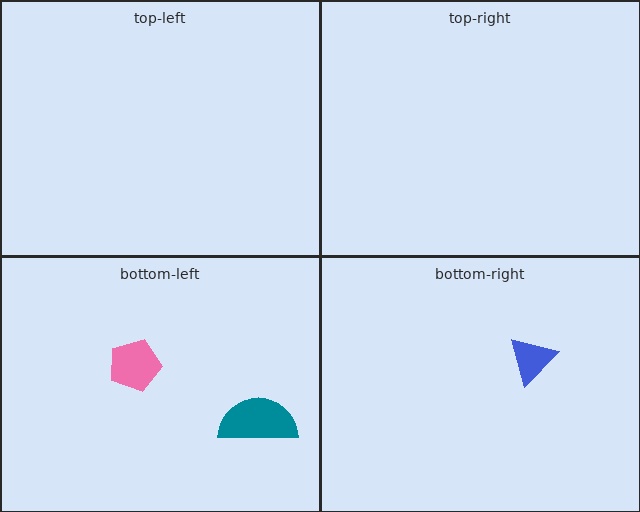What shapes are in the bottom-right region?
The blue triangle.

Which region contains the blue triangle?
The bottom-right region.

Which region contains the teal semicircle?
The bottom-left region.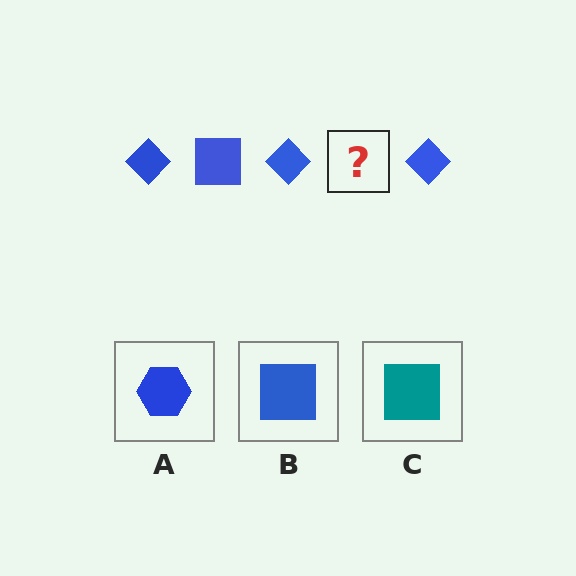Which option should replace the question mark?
Option B.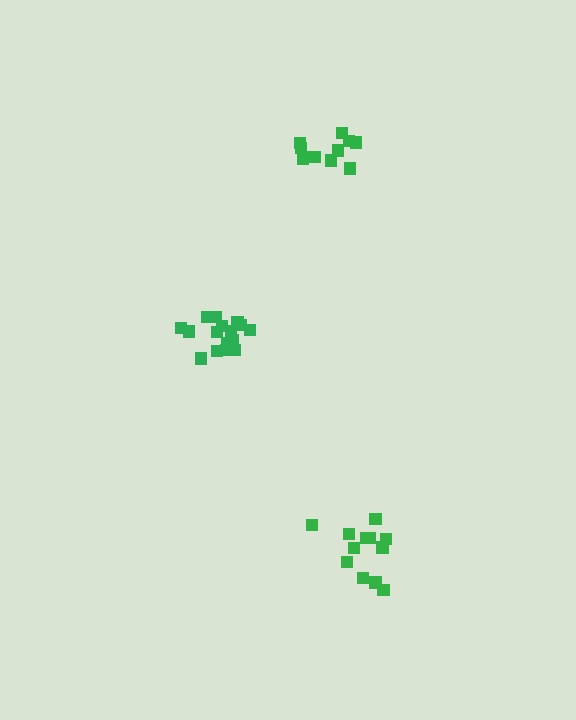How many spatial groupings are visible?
There are 3 spatial groupings.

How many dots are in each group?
Group 1: 16 dots, Group 2: 13 dots, Group 3: 12 dots (41 total).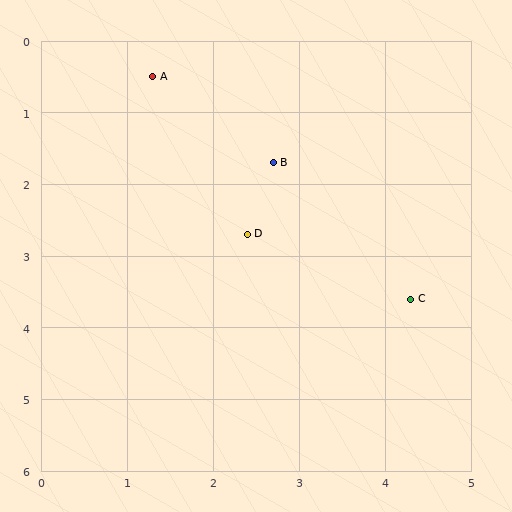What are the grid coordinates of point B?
Point B is at approximately (2.7, 1.7).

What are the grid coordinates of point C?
Point C is at approximately (4.3, 3.6).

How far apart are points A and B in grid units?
Points A and B are about 1.8 grid units apart.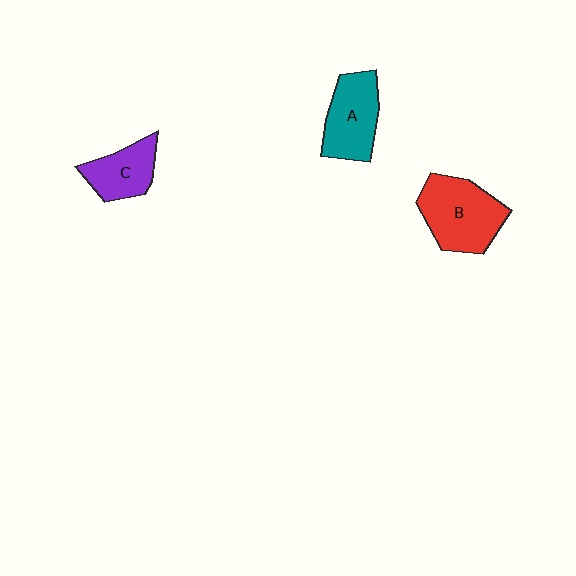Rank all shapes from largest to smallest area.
From largest to smallest: B (red), A (teal), C (purple).